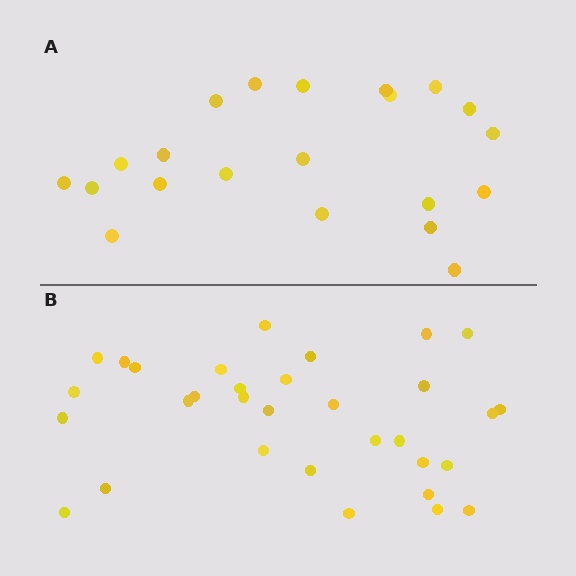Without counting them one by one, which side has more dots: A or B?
Region B (the bottom region) has more dots.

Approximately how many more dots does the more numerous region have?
Region B has roughly 12 or so more dots than region A.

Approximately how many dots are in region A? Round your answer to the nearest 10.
About 20 dots. (The exact count is 21, which rounds to 20.)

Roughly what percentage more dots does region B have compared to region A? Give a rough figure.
About 50% more.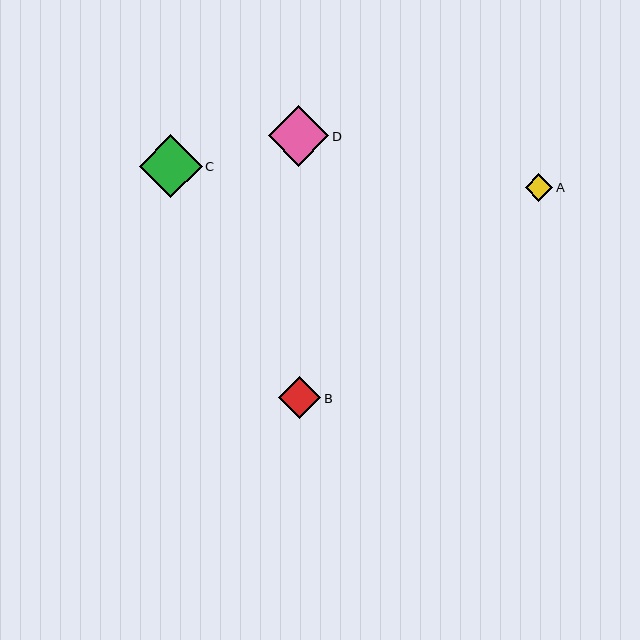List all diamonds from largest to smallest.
From largest to smallest: C, D, B, A.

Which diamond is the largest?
Diamond C is the largest with a size of approximately 63 pixels.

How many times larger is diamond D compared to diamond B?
Diamond D is approximately 1.4 times the size of diamond B.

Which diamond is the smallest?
Diamond A is the smallest with a size of approximately 28 pixels.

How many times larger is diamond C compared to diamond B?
Diamond C is approximately 1.5 times the size of diamond B.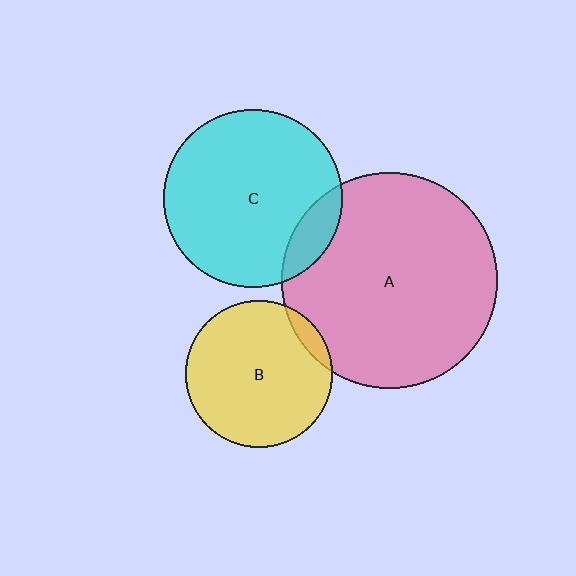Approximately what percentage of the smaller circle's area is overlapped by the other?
Approximately 10%.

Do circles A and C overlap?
Yes.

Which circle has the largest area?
Circle A (pink).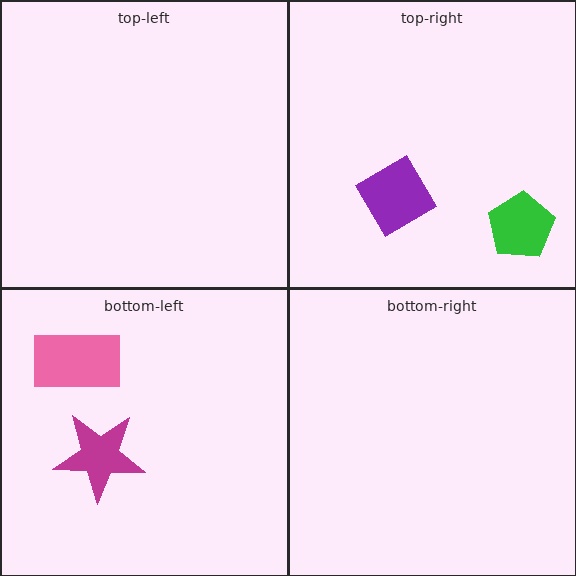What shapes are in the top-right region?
The green pentagon, the purple diamond.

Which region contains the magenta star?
The bottom-left region.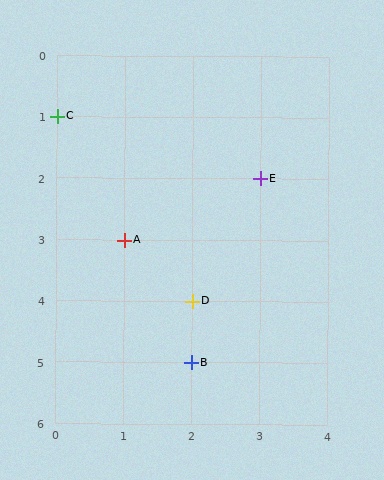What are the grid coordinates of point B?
Point B is at grid coordinates (2, 5).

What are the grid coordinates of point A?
Point A is at grid coordinates (1, 3).